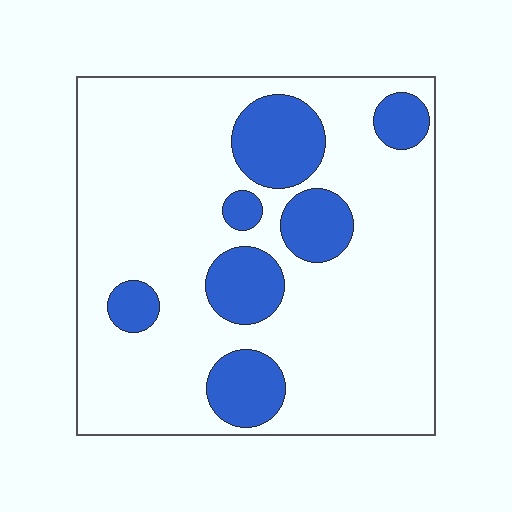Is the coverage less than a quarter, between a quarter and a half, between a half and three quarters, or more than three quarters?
Less than a quarter.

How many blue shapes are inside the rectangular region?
7.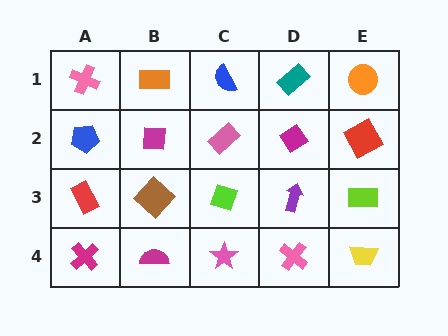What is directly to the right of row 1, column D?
An orange circle.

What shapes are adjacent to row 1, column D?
A magenta diamond (row 2, column D), a blue semicircle (row 1, column C), an orange circle (row 1, column E).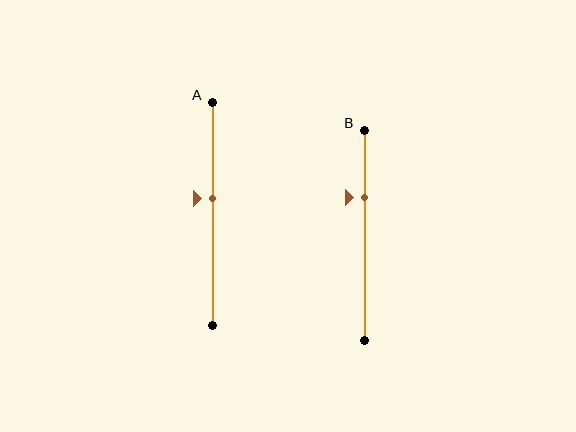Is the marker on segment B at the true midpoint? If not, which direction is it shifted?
No, the marker on segment B is shifted upward by about 18% of the segment length.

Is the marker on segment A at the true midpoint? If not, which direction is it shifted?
No, the marker on segment A is shifted upward by about 7% of the segment length.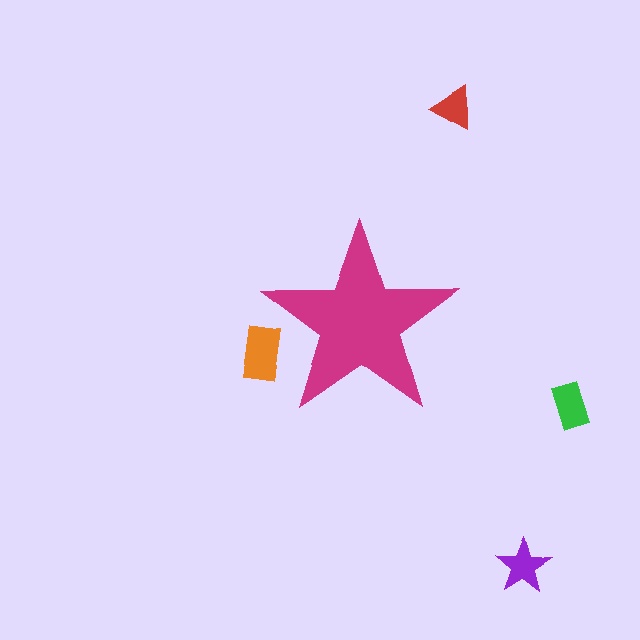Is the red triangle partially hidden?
No, the red triangle is fully visible.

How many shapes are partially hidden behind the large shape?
1 shape is partially hidden.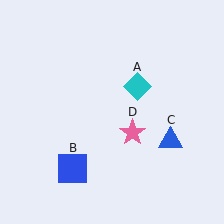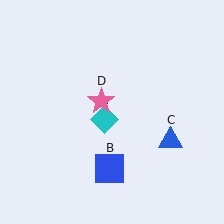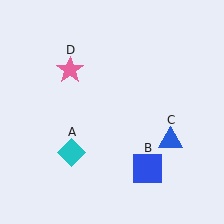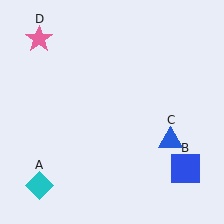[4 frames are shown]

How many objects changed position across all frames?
3 objects changed position: cyan diamond (object A), blue square (object B), pink star (object D).